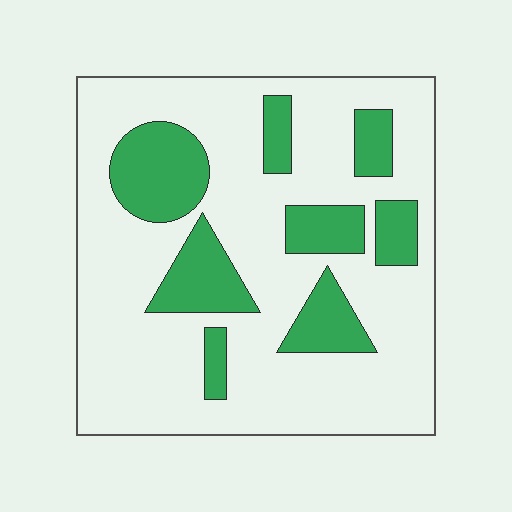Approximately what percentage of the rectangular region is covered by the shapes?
Approximately 25%.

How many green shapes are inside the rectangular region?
8.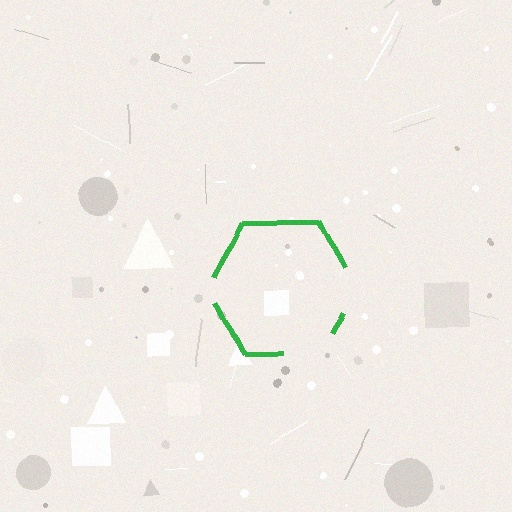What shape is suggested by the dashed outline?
The dashed outline suggests a hexagon.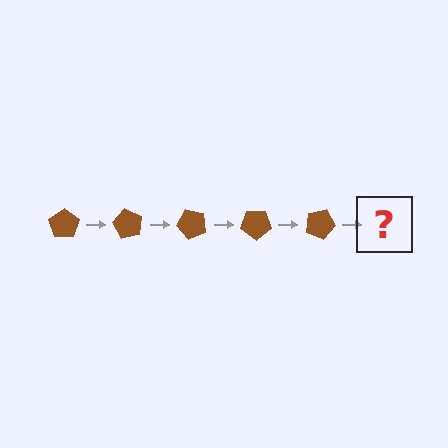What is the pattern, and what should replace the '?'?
The pattern is that the pentagon rotates 60 degrees each step. The '?' should be a brown pentagon rotated 300 degrees.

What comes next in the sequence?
The next element should be a brown pentagon rotated 300 degrees.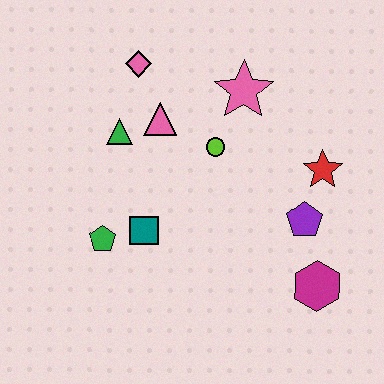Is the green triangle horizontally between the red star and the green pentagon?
Yes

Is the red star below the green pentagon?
No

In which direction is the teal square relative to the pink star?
The teal square is below the pink star.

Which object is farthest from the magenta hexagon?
The pink diamond is farthest from the magenta hexagon.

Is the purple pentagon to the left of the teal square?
No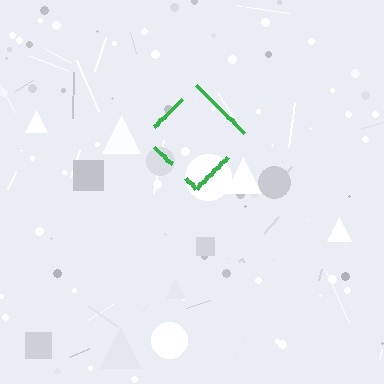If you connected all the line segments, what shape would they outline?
They would outline a diamond.